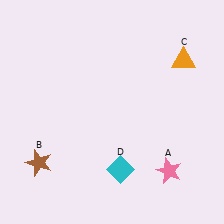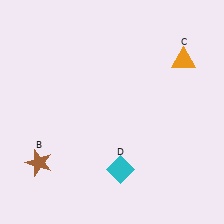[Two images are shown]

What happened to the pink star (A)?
The pink star (A) was removed in Image 2. It was in the bottom-right area of Image 1.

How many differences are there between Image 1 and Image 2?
There is 1 difference between the two images.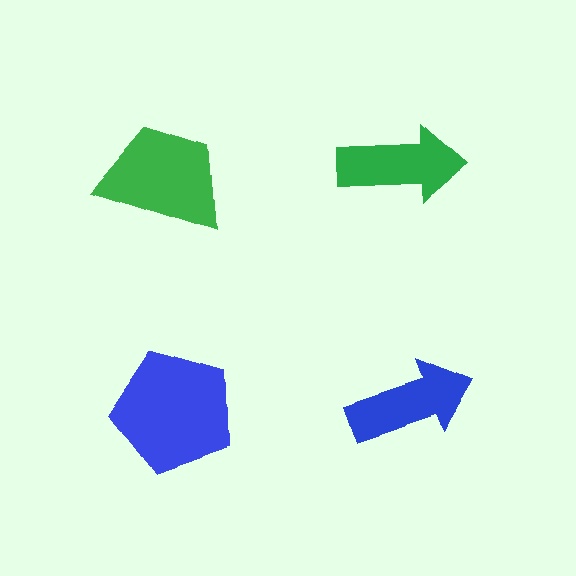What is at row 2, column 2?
A blue arrow.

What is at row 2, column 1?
A blue pentagon.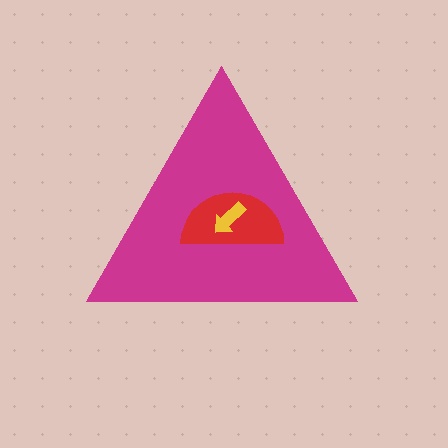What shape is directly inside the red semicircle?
The yellow arrow.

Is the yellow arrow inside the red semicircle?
Yes.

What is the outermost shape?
The magenta triangle.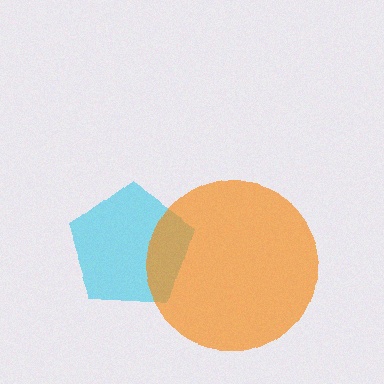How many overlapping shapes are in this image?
There are 2 overlapping shapes in the image.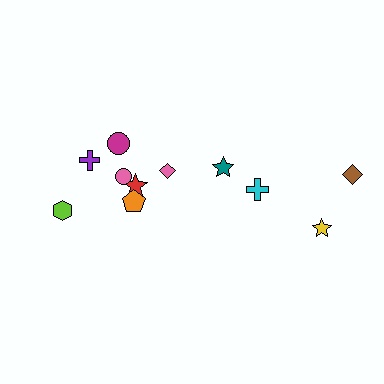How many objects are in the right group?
There are 4 objects.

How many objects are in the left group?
There are 7 objects.